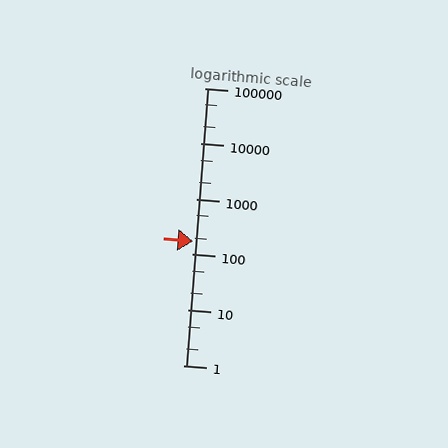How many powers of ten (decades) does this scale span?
The scale spans 5 decades, from 1 to 100000.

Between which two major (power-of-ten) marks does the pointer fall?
The pointer is between 100 and 1000.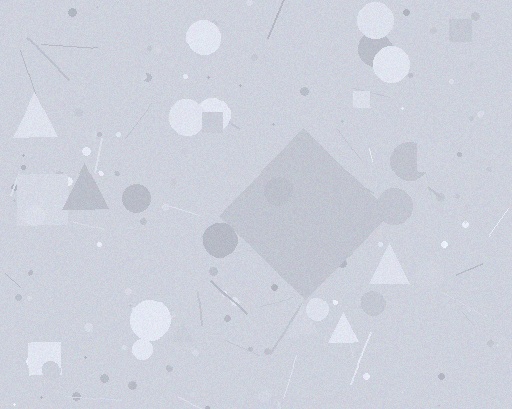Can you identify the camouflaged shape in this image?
The camouflaged shape is a diamond.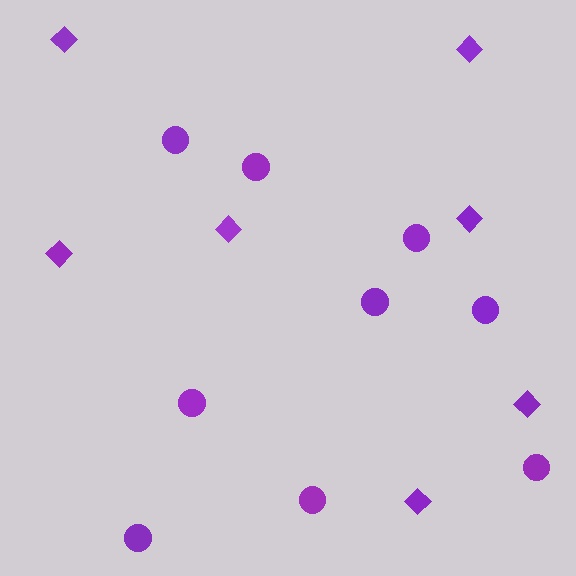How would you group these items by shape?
There are 2 groups: one group of circles (9) and one group of diamonds (7).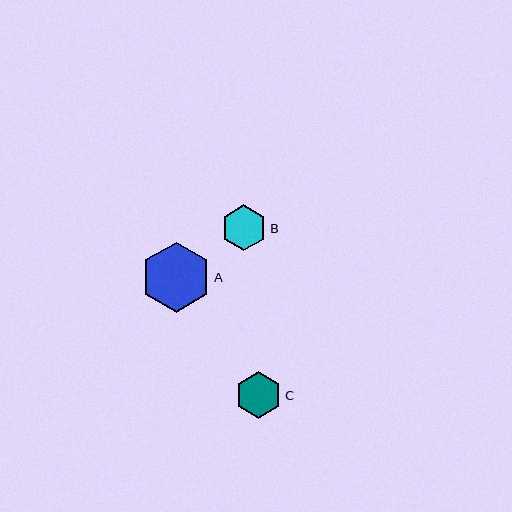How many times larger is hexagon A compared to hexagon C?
Hexagon A is approximately 1.5 times the size of hexagon C.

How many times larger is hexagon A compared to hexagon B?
Hexagon A is approximately 1.5 times the size of hexagon B.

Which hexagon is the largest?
Hexagon A is the largest with a size of approximately 70 pixels.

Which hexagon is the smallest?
Hexagon B is the smallest with a size of approximately 46 pixels.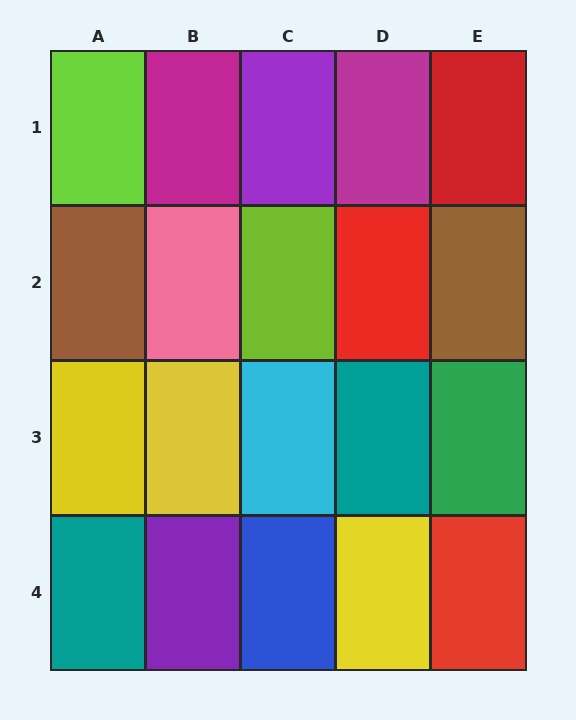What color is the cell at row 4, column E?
Red.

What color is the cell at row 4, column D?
Yellow.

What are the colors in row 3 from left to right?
Yellow, yellow, cyan, teal, green.